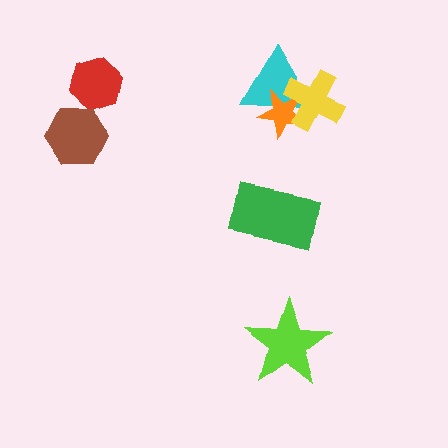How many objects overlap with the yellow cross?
2 objects overlap with the yellow cross.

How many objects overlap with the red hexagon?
0 objects overlap with the red hexagon.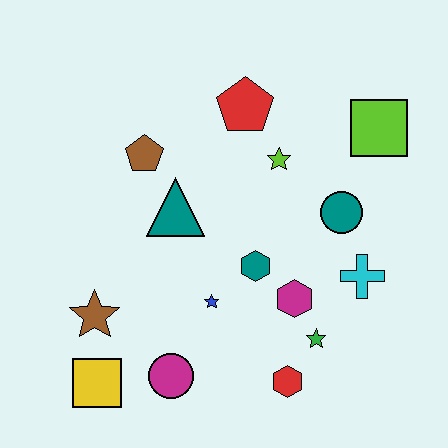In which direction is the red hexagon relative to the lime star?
The red hexagon is below the lime star.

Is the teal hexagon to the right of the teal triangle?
Yes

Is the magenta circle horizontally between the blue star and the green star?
No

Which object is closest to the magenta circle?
The yellow square is closest to the magenta circle.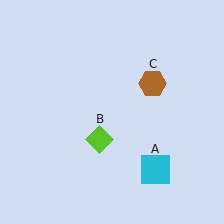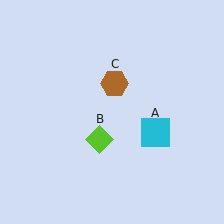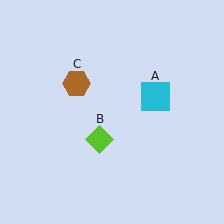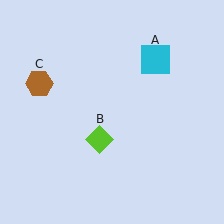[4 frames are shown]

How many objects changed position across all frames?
2 objects changed position: cyan square (object A), brown hexagon (object C).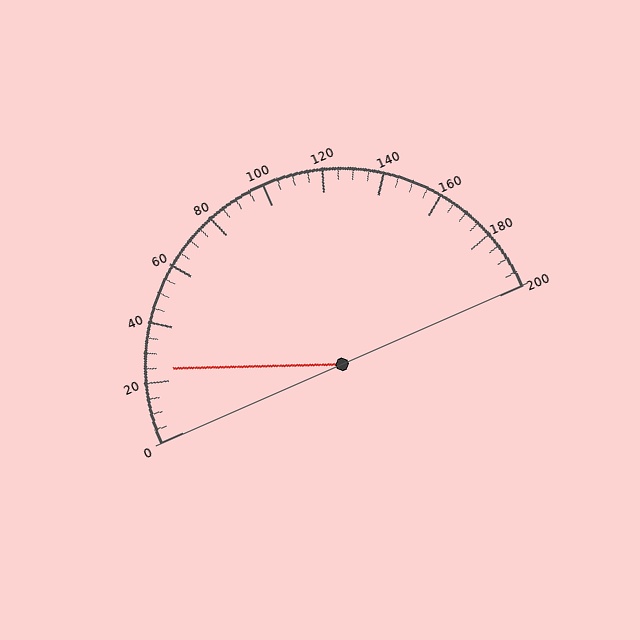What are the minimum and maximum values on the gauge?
The gauge ranges from 0 to 200.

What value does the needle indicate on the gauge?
The needle indicates approximately 25.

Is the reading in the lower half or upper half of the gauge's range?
The reading is in the lower half of the range (0 to 200).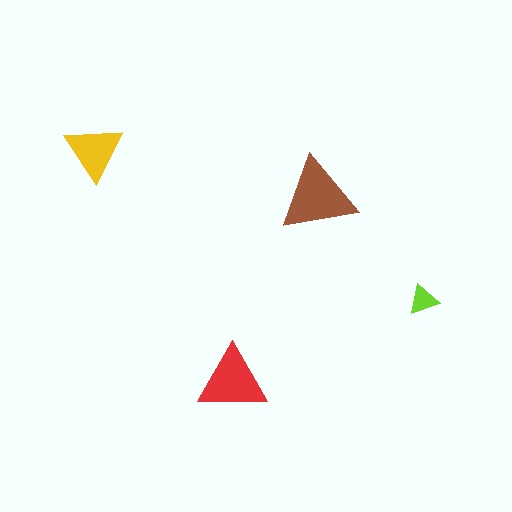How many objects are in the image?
There are 4 objects in the image.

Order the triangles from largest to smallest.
the brown one, the red one, the yellow one, the lime one.